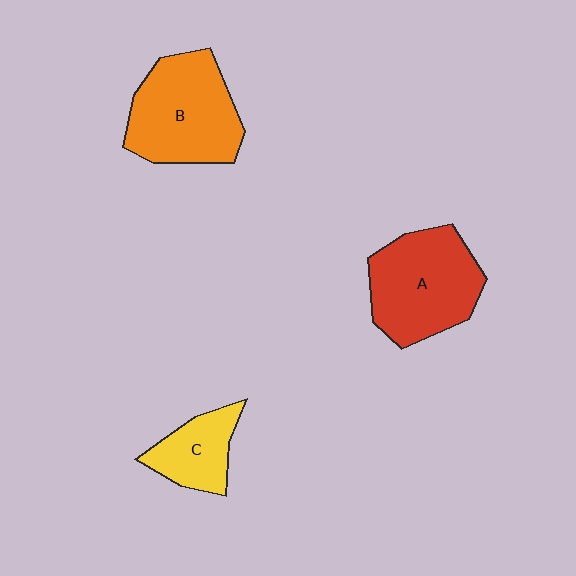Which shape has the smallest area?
Shape C (yellow).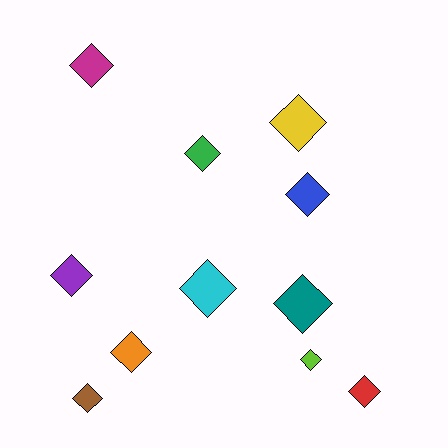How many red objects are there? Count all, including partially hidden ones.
There is 1 red object.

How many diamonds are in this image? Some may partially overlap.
There are 11 diamonds.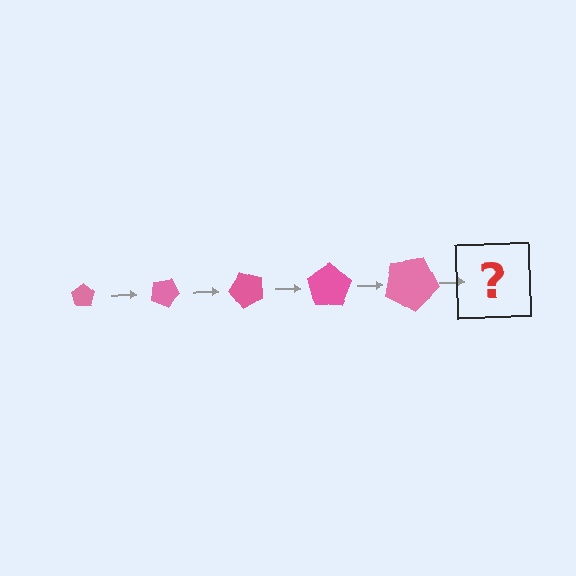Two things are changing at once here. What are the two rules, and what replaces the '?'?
The two rules are that the pentagon grows larger each step and it rotates 25 degrees each step. The '?' should be a pentagon, larger than the previous one and rotated 125 degrees from the start.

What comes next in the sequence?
The next element should be a pentagon, larger than the previous one and rotated 125 degrees from the start.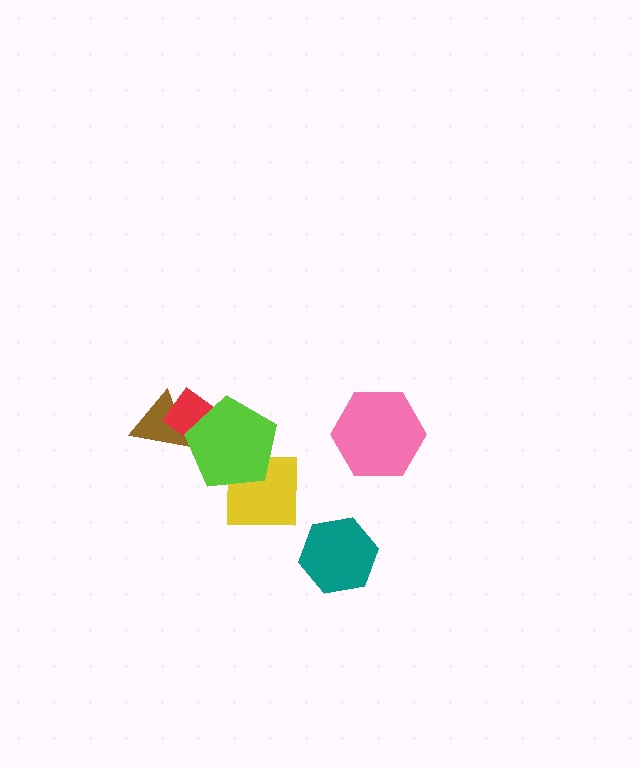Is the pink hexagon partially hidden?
No, no other shape covers it.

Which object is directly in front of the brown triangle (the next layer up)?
The red diamond is directly in front of the brown triangle.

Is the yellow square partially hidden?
Yes, it is partially covered by another shape.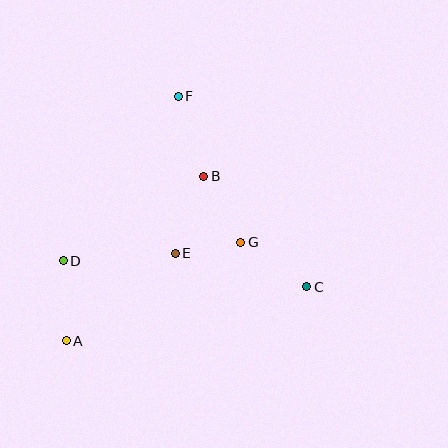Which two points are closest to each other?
Points E and G are closest to each other.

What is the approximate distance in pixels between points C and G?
The distance between C and G is approximately 80 pixels.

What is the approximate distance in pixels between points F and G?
The distance between F and G is approximately 159 pixels.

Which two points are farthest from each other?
Points A and F are farthest from each other.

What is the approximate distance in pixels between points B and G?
The distance between B and G is approximately 76 pixels.